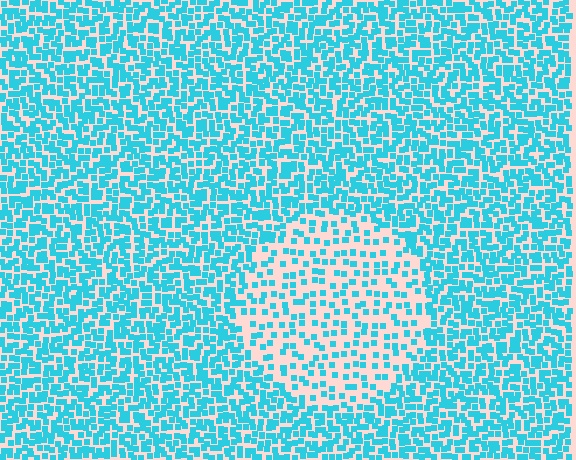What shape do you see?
I see a circle.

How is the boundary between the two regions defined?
The boundary is defined by a change in element density (approximately 2.2x ratio). All elements are the same color, size, and shape.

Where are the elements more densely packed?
The elements are more densely packed outside the circle boundary.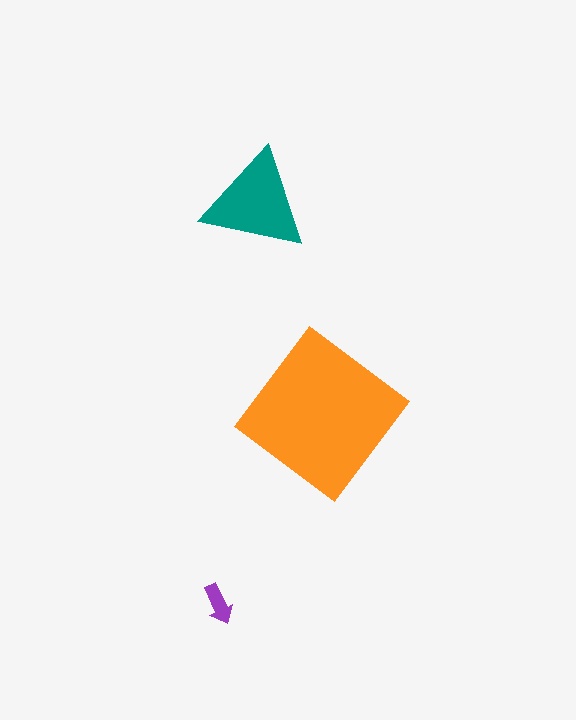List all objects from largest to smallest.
The orange diamond, the teal triangle, the purple arrow.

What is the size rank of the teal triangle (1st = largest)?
2nd.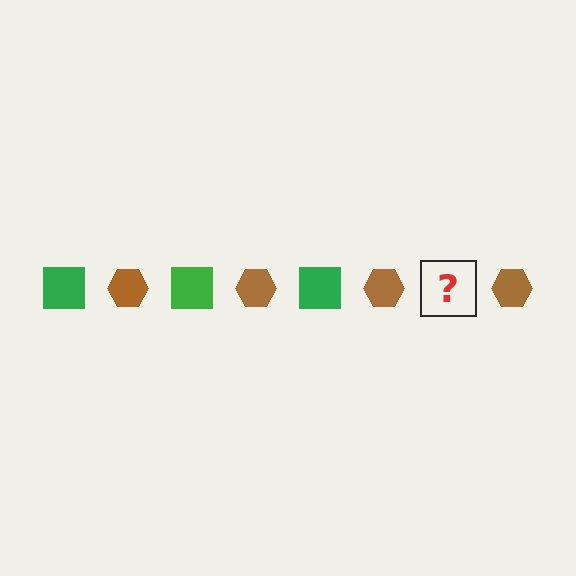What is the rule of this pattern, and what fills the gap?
The rule is that the pattern alternates between green square and brown hexagon. The gap should be filled with a green square.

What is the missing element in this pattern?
The missing element is a green square.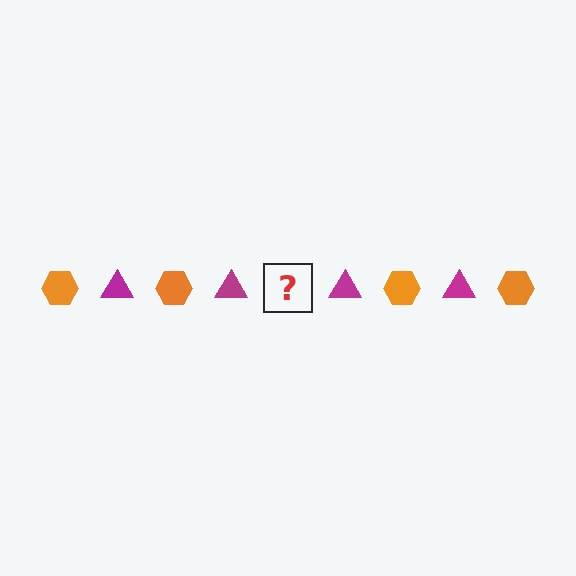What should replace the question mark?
The question mark should be replaced with an orange hexagon.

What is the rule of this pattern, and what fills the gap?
The rule is that the pattern alternates between orange hexagon and magenta triangle. The gap should be filled with an orange hexagon.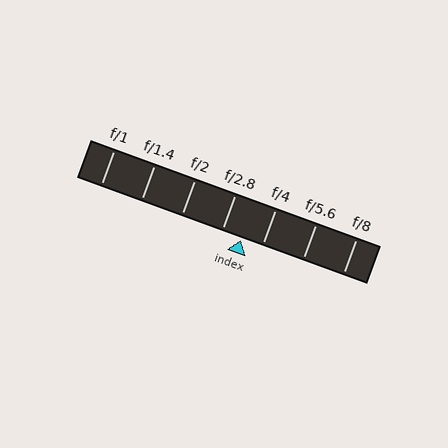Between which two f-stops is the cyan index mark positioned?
The index mark is between f/2.8 and f/4.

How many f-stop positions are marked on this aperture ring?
There are 7 f-stop positions marked.